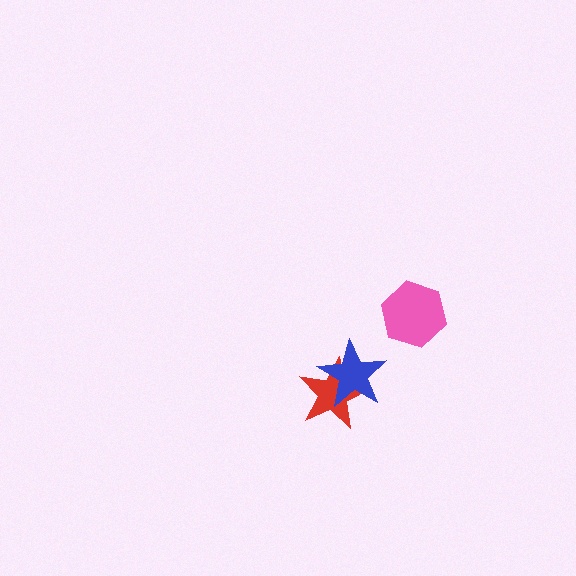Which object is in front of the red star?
The blue star is in front of the red star.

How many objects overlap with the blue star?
1 object overlaps with the blue star.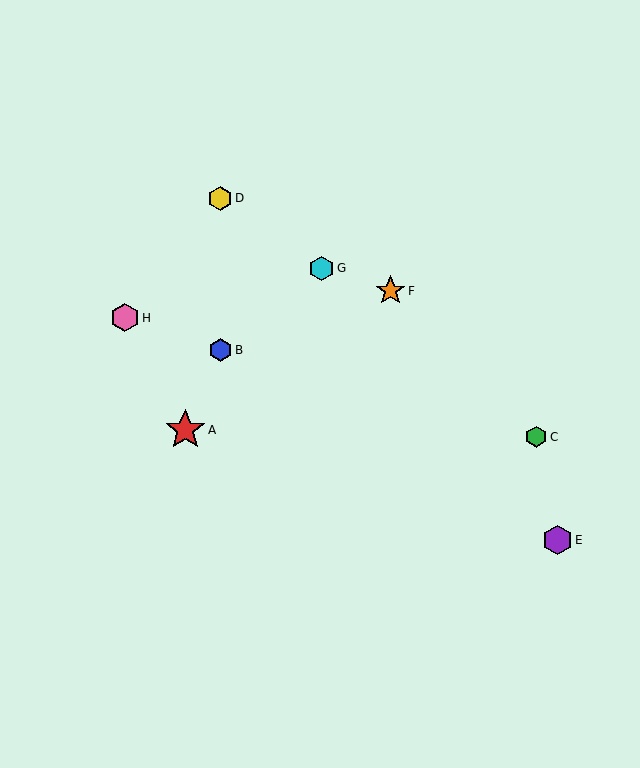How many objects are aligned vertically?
2 objects (B, D) are aligned vertically.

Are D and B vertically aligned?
Yes, both are at x≈220.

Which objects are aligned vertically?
Objects B, D are aligned vertically.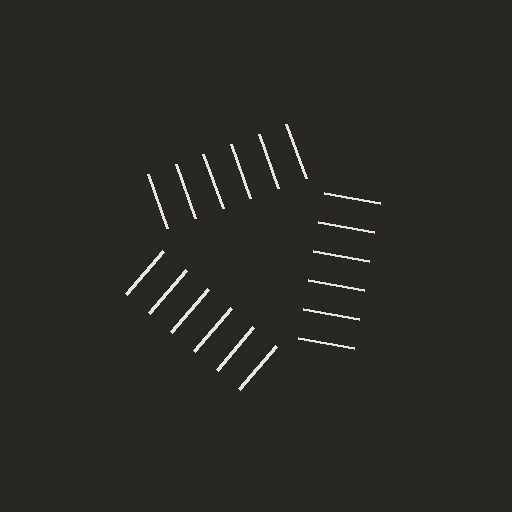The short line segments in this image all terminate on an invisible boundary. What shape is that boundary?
An illusory triangle — the line segments terminate on its edges but no continuous stroke is drawn.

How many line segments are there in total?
18 — 6 along each of the 3 edges.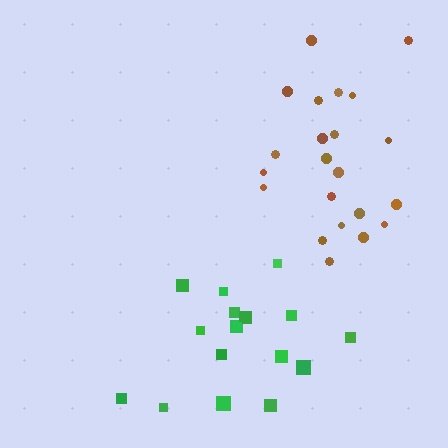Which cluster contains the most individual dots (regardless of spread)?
Brown (23).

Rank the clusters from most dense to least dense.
brown, green.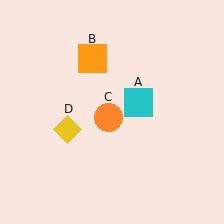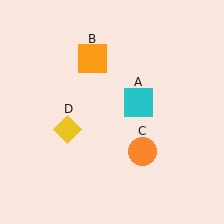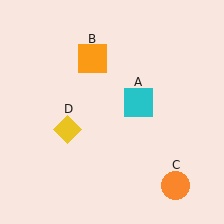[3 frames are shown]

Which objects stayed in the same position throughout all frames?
Cyan square (object A) and orange square (object B) and yellow diamond (object D) remained stationary.